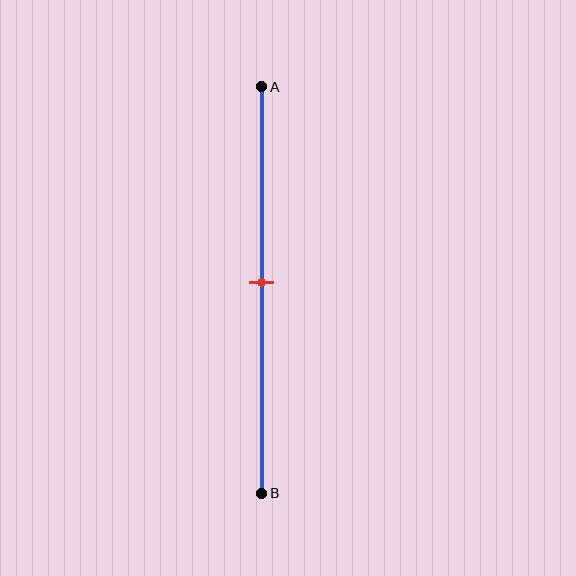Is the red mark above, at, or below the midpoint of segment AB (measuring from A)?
The red mark is approximately at the midpoint of segment AB.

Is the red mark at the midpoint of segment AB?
Yes, the mark is approximately at the midpoint.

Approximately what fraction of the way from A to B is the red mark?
The red mark is approximately 50% of the way from A to B.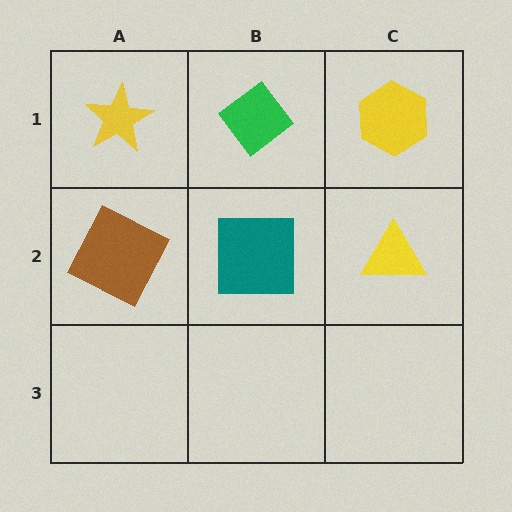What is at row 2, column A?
A brown square.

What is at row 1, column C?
A yellow hexagon.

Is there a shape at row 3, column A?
No, that cell is empty.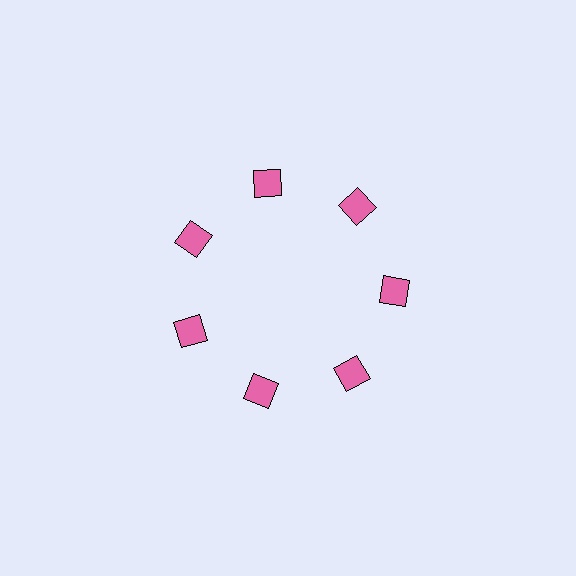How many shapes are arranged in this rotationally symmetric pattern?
There are 7 shapes, arranged in 7 groups of 1.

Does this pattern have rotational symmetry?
Yes, this pattern has 7-fold rotational symmetry. It looks the same after rotating 51 degrees around the center.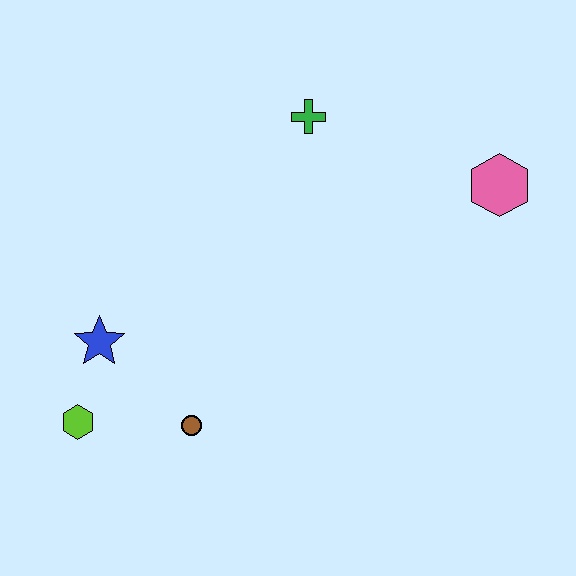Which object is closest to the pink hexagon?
The green cross is closest to the pink hexagon.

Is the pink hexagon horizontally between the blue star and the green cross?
No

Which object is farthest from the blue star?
The pink hexagon is farthest from the blue star.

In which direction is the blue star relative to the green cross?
The blue star is below the green cross.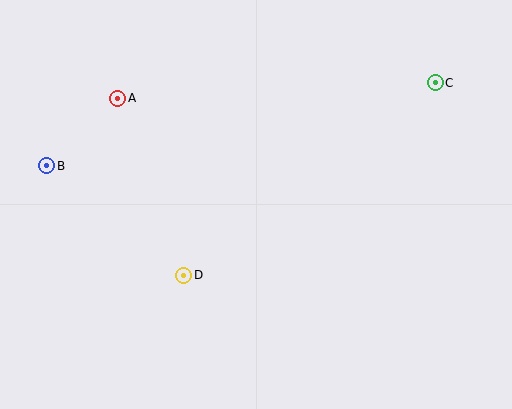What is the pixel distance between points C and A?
The distance between C and A is 318 pixels.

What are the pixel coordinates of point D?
Point D is at (184, 275).